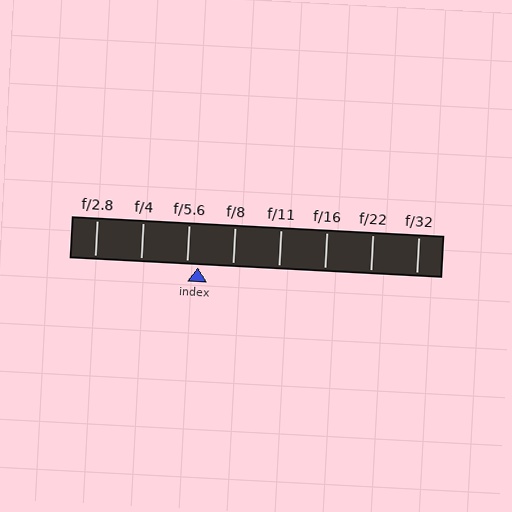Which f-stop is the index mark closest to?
The index mark is closest to f/5.6.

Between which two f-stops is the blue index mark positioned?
The index mark is between f/5.6 and f/8.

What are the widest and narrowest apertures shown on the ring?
The widest aperture shown is f/2.8 and the narrowest is f/32.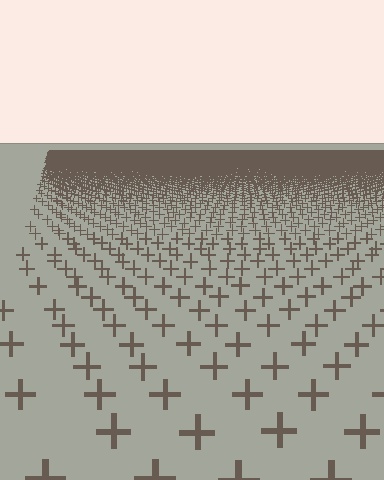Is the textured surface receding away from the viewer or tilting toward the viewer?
The surface is receding away from the viewer. Texture elements get smaller and denser toward the top.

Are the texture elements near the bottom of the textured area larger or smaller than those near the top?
Larger. Near the bottom, elements are closer to the viewer and appear at a bigger on-screen size.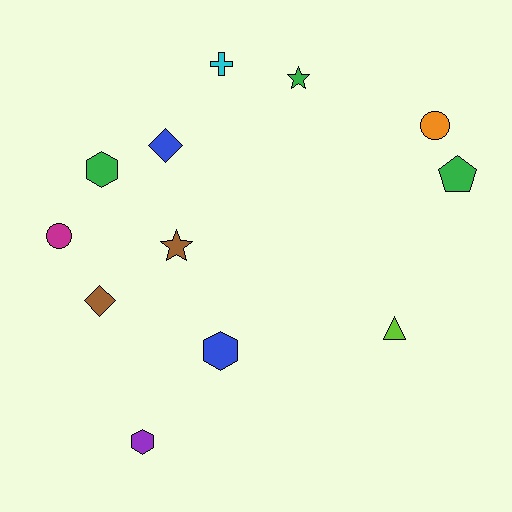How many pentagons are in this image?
There is 1 pentagon.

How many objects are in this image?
There are 12 objects.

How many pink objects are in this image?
There are no pink objects.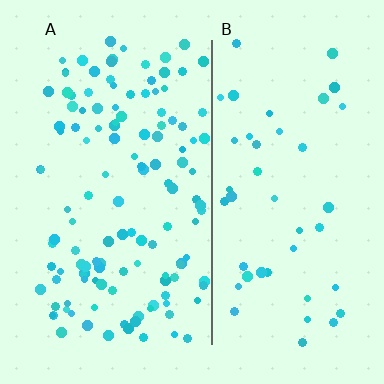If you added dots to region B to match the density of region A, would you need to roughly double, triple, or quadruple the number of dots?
Approximately triple.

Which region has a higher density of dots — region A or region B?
A (the left).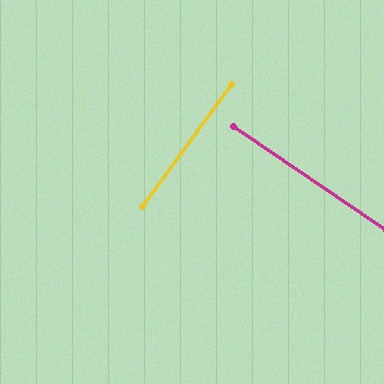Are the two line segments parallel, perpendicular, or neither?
Perpendicular — they meet at approximately 88°.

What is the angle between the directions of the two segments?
Approximately 88 degrees.